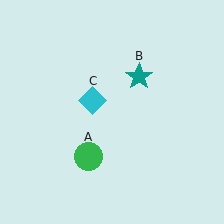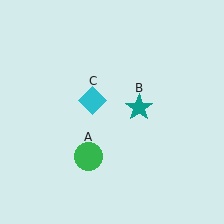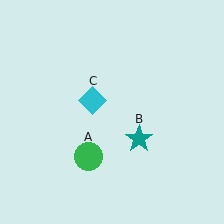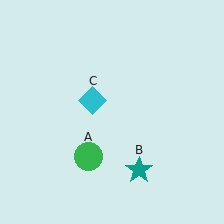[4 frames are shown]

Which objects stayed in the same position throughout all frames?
Green circle (object A) and cyan diamond (object C) remained stationary.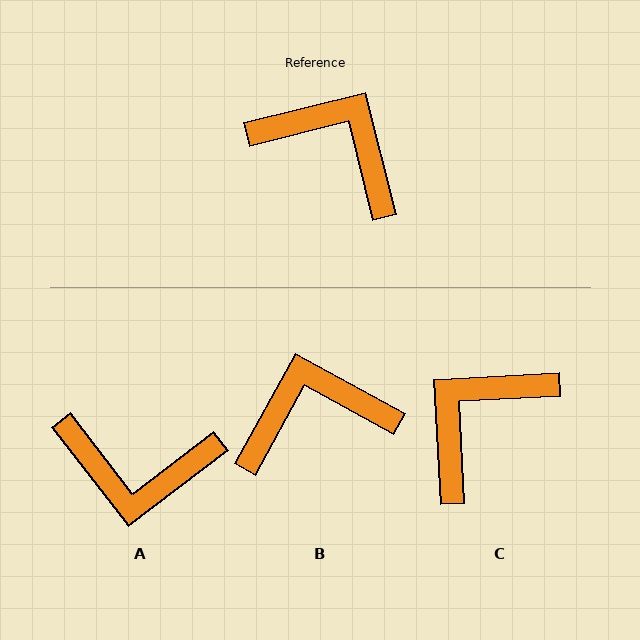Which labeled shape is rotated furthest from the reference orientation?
A, about 156 degrees away.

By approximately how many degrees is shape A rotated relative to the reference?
Approximately 156 degrees clockwise.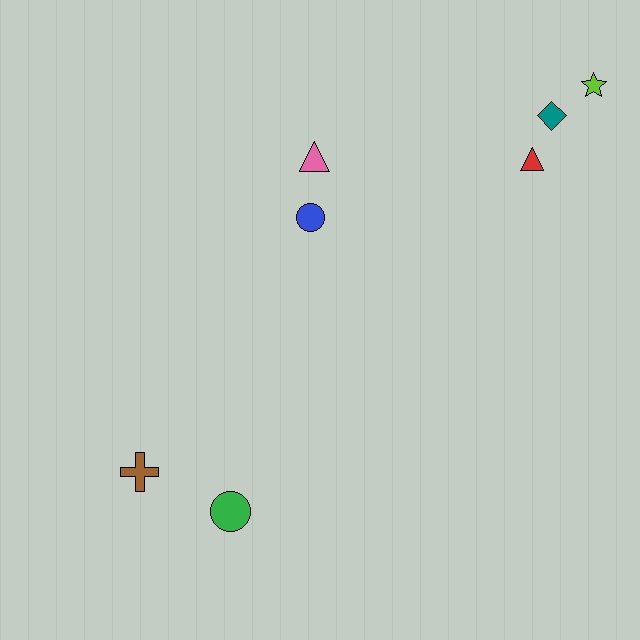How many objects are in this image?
There are 7 objects.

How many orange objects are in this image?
There are no orange objects.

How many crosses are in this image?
There is 1 cross.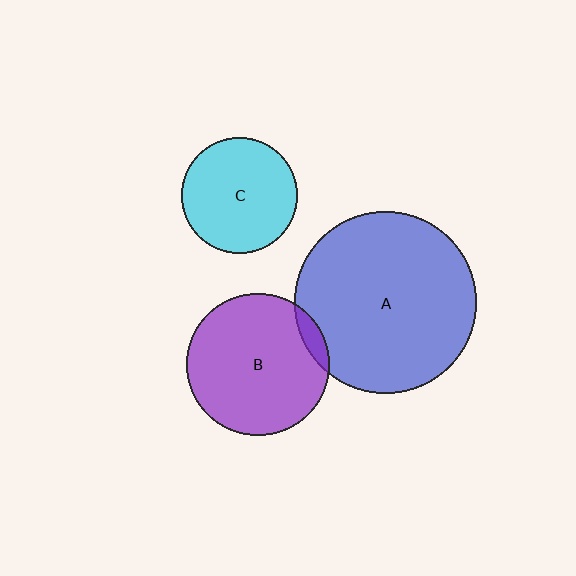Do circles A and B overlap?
Yes.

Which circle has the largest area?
Circle A (blue).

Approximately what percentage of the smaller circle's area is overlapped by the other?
Approximately 5%.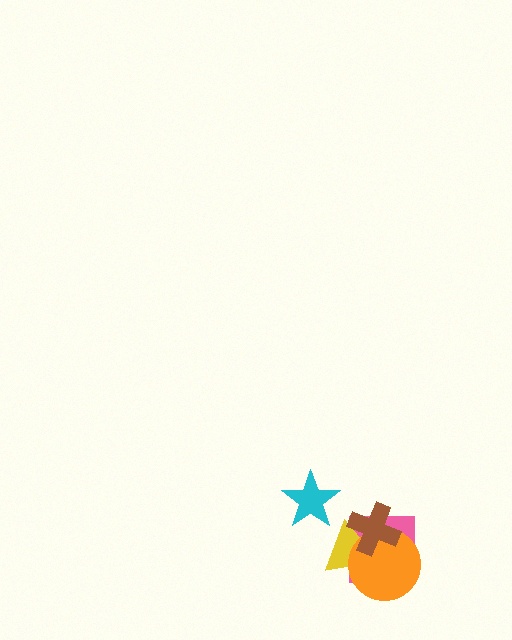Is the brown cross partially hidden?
No, no other shape covers it.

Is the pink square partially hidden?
Yes, it is partially covered by another shape.